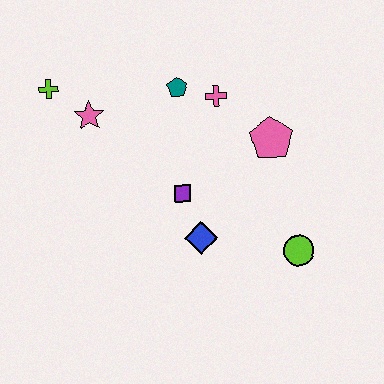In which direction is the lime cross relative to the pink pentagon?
The lime cross is to the left of the pink pentagon.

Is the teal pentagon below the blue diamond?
No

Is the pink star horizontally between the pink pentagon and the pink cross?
No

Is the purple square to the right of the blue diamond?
No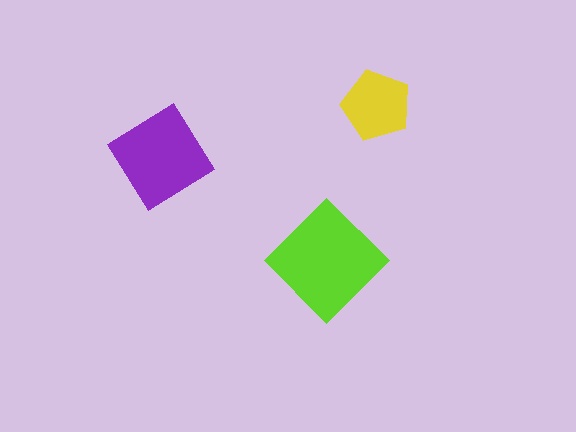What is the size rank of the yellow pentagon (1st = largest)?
3rd.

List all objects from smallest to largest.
The yellow pentagon, the purple diamond, the lime diamond.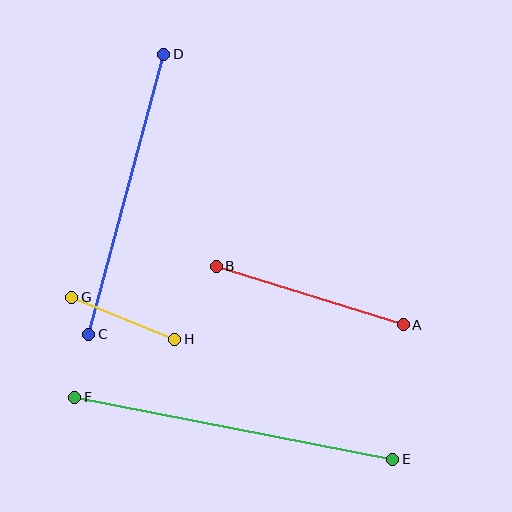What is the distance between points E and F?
The distance is approximately 324 pixels.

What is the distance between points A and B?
The distance is approximately 196 pixels.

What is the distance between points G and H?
The distance is approximately 111 pixels.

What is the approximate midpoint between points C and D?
The midpoint is at approximately (126, 194) pixels.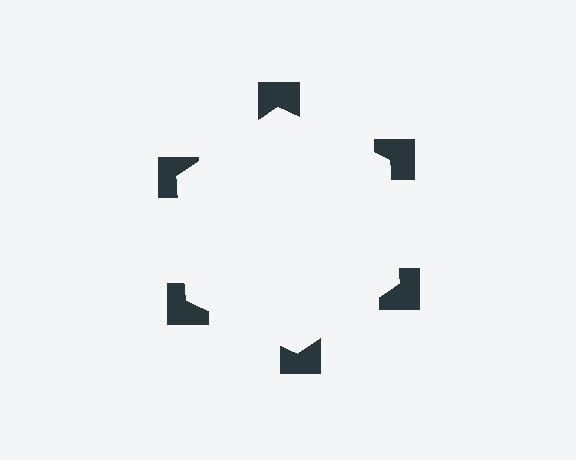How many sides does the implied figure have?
6 sides.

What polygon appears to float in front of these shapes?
An illusory hexagon — its edges are inferred from the aligned wedge cuts in the notched squares, not physically drawn.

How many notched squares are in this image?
There are 6 — one at each vertex of the illusory hexagon.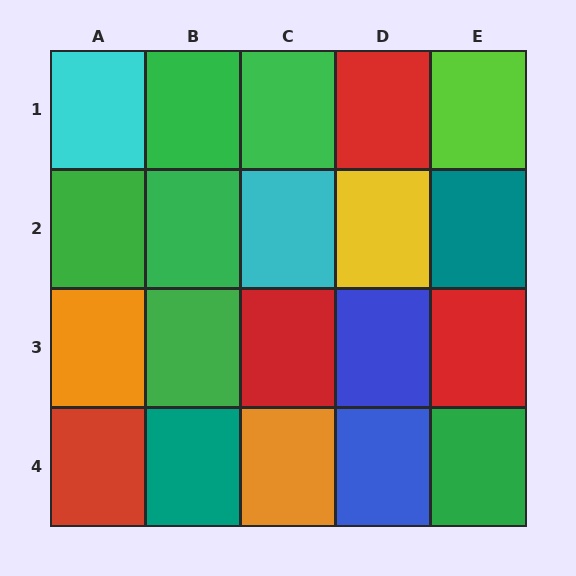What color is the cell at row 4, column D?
Blue.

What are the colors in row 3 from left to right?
Orange, green, red, blue, red.